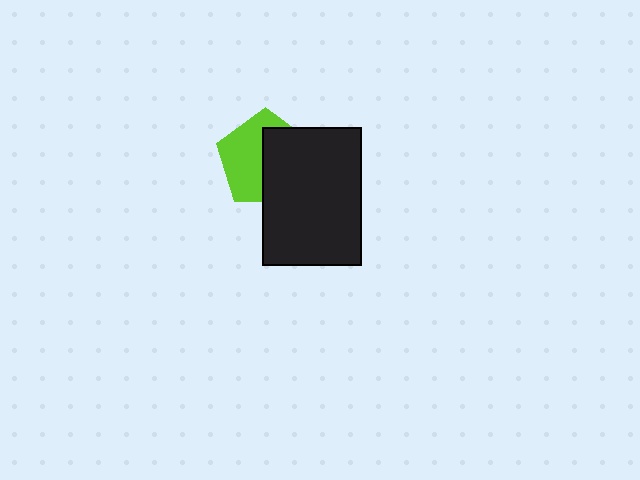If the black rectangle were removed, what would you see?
You would see the complete lime pentagon.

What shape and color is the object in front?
The object in front is a black rectangle.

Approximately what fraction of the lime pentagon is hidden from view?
Roughly 50% of the lime pentagon is hidden behind the black rectangle.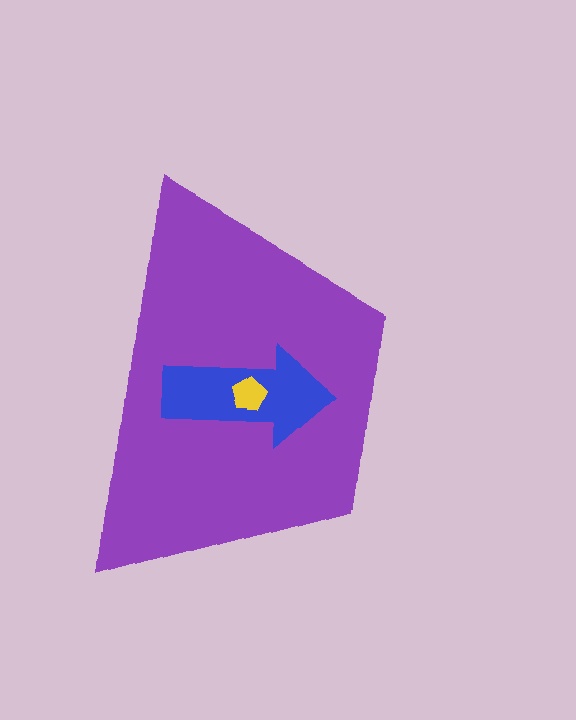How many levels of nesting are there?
3.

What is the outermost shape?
The purple trapezoid.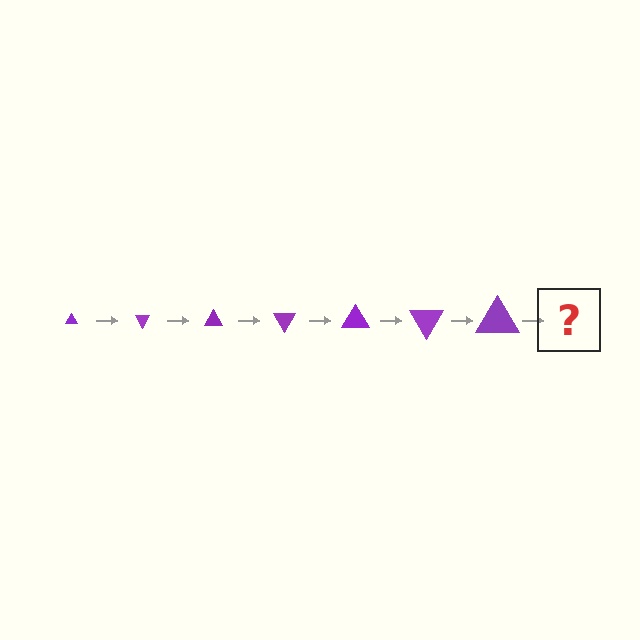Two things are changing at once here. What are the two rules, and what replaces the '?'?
The two rules are that the triangle grows larger each step and it rotates 60 degrees each step. The '?' should be a triangle, larger than the previous one and rotated 420 degrees from the start.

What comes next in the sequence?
The next element should be a triangle, larger than the previous one and rotated 420 degrees from the start.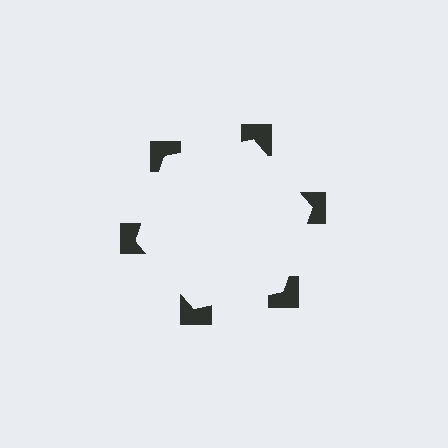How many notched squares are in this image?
There are 6 — one at each vertex of the illusory hexagon.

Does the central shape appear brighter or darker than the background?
It typically appears slightly brighter than the background, even though no actual brightness change is drawn.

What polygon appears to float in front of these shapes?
An illusory hexagon — its edges are inferred from the aligned wedge cuts in the notched squares, not physically drawn.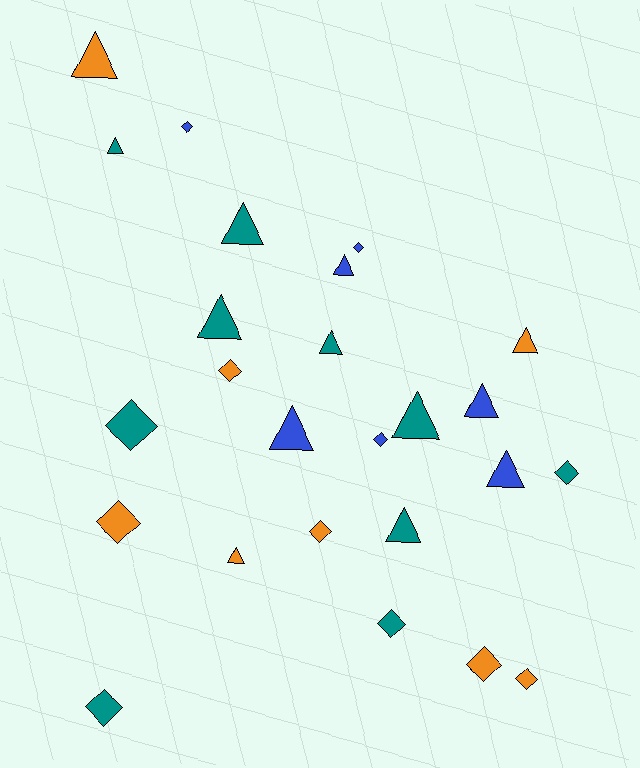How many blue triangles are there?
There are 4 blue triangles.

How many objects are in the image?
There are 25 objects.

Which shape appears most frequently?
Triangle, with 13 objects.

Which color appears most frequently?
Teal, with 10 objects.